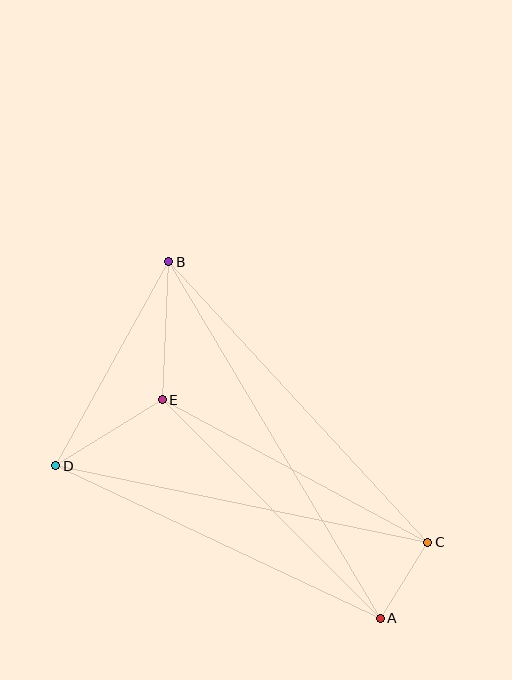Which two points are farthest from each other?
Points A and B are farthest from each other.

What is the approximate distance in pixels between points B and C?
The distance between B and C is approximately 381 pixels.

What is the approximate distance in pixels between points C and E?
The distance between C and E is approximately 301 pixels.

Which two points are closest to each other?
Points A and C are closest to each other.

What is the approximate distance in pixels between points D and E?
The distance between D and E is approximately 125 pixels.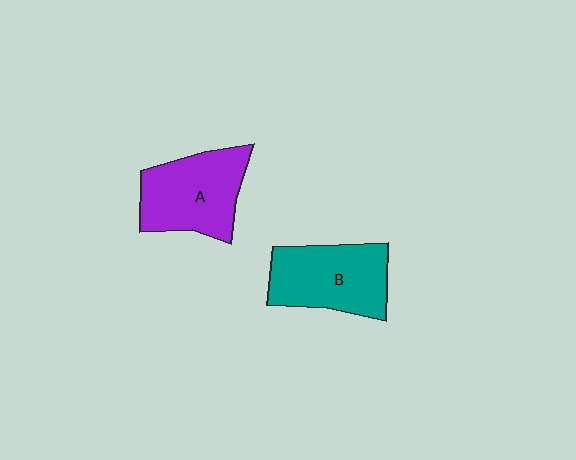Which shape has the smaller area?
Shape B (teal).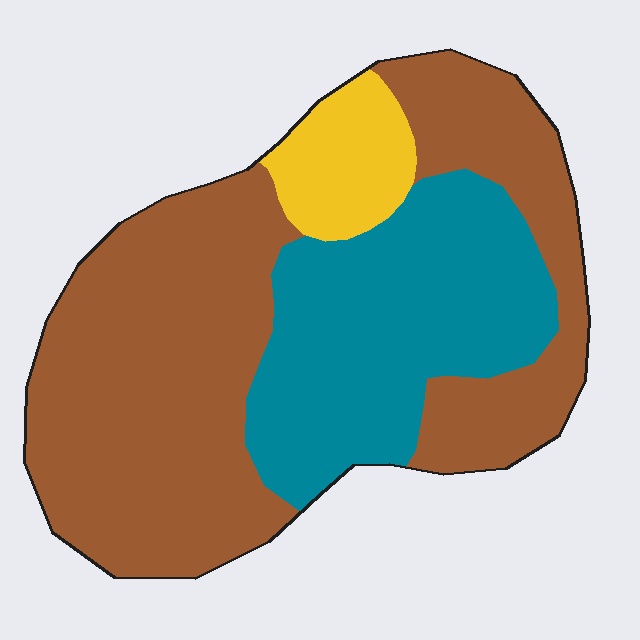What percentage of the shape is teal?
Teal takes up about one third (1/3) of the shape.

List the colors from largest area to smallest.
From largest to smallest: brown, teal, yellow.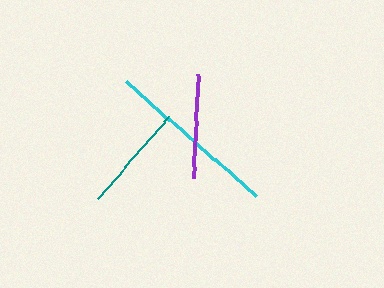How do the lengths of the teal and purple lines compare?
The teal and purple lines are approximately the same length.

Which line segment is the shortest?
The purple line is the shortest at approximately 105 pixels.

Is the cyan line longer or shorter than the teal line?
The cyan line is longer than the teal line.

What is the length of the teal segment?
The teal segment is approximately 109 pixels long.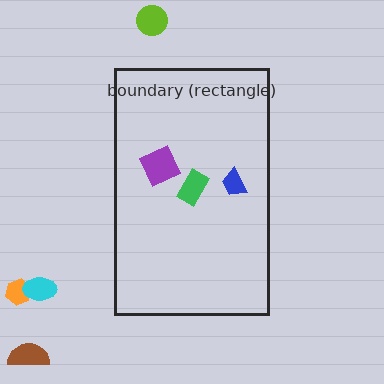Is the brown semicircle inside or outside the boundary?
Outside.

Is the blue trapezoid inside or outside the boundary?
Inside.